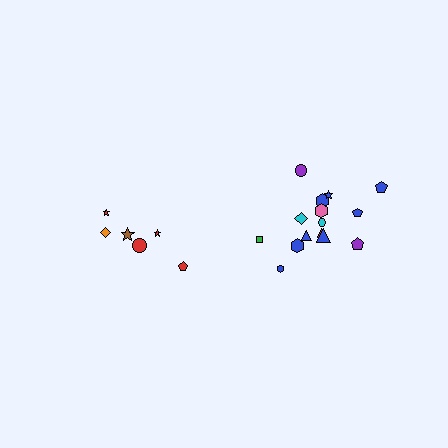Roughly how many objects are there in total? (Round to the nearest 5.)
Roughly 20 objects in total.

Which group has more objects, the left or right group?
The right group.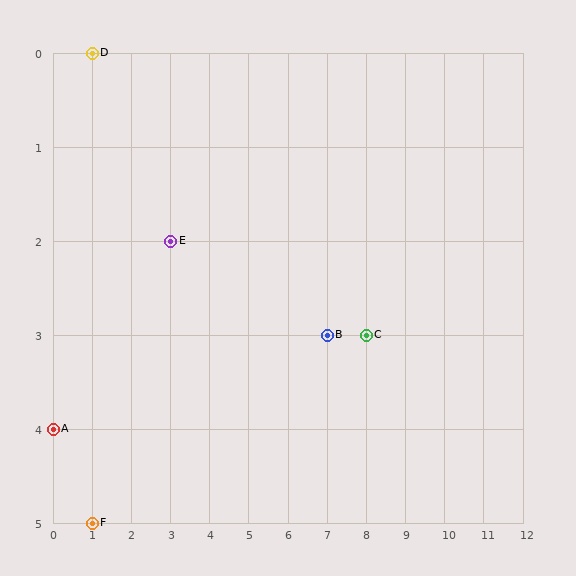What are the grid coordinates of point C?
Point C is at grid coordinates (8, 3).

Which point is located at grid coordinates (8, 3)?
Point C is at (8, 3).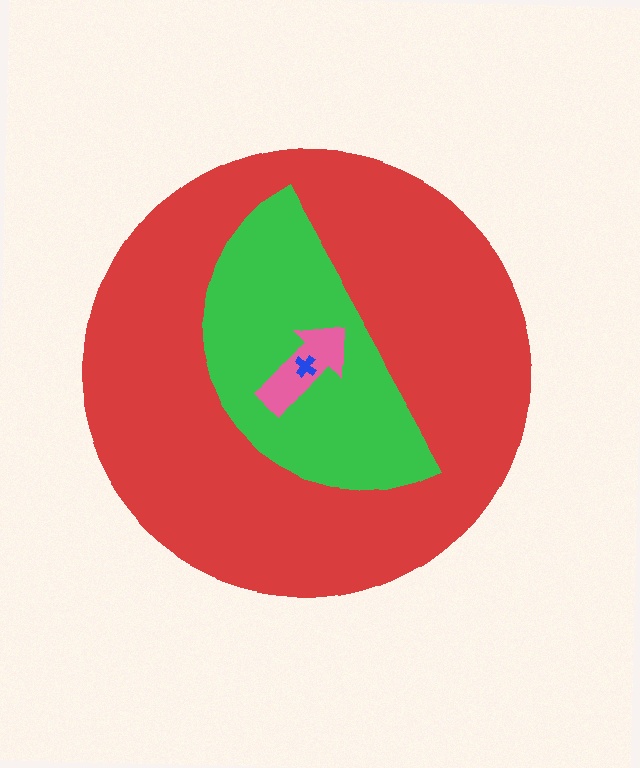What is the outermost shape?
The red circle.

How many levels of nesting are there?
4.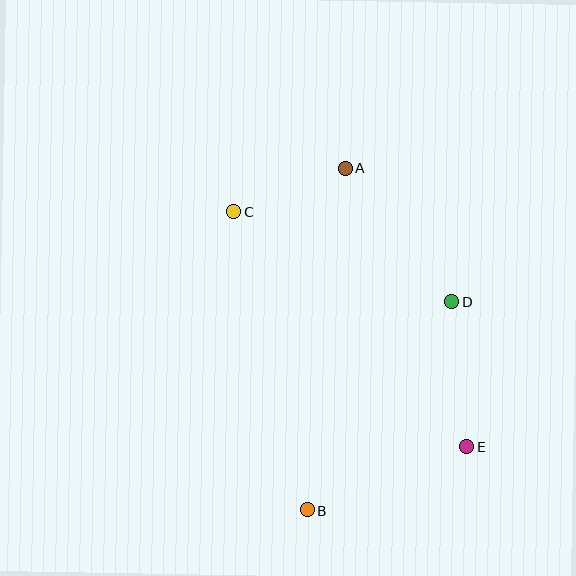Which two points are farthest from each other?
Points A and B are farthest from each other.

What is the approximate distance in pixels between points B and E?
The distance between B and E is approximately 172 pixels.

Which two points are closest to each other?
Points A and C are closest to each other.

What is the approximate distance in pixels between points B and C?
The distance between B and C is approximately 307 pixels.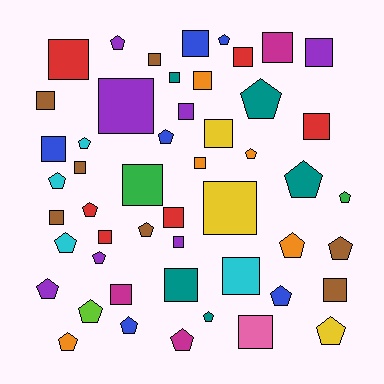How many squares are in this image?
There are 27 squares.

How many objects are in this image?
There are 50 objects.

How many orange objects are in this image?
There are 5 orange objects.